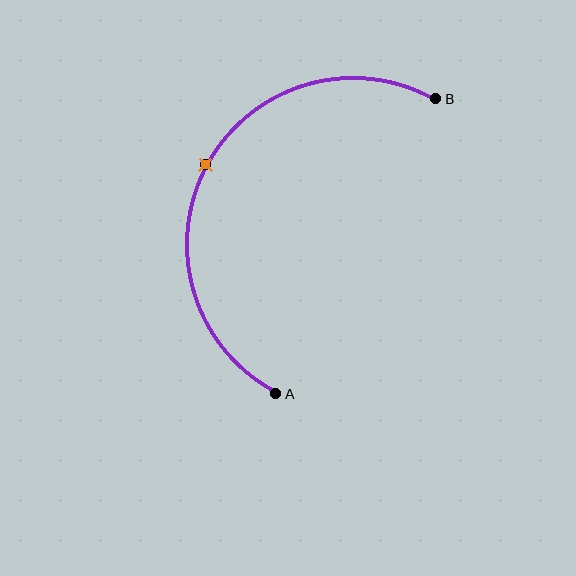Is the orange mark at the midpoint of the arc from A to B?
Yes. The orange mark lies on the arc at equal arc-length from both A and B — it is the arc midpoint.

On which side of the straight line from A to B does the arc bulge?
The arc bulges to the left of the straight line connecting A and B.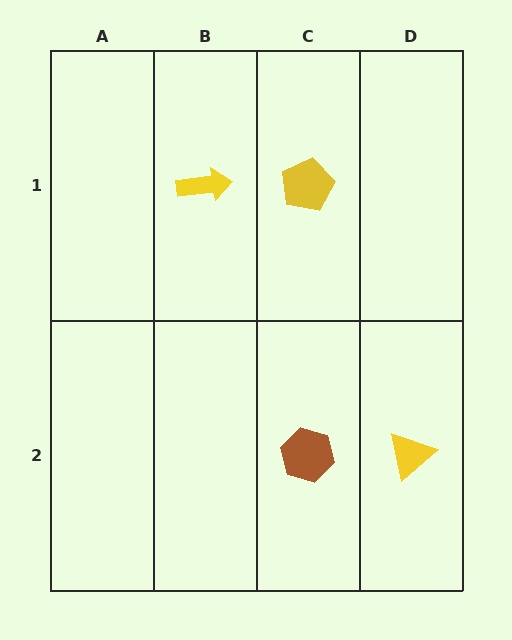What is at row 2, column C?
A brown hexagon.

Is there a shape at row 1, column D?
No, that cell is empty.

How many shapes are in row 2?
2 shapes.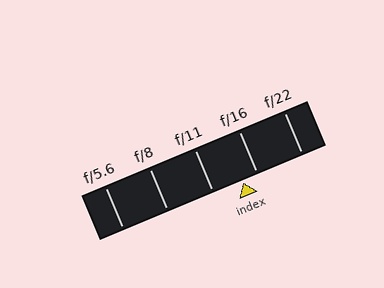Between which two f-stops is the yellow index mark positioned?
The index mark is between f/11 and f/16.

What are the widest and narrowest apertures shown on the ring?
The widest aperture shown is f/5.6 and the narrowest is f/22.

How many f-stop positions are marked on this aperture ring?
There are 5 f-stop positions marked.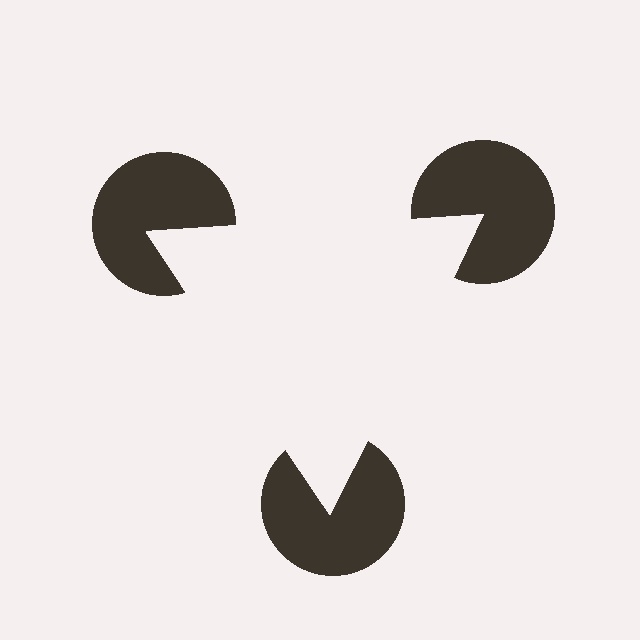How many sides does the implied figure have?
3 sides.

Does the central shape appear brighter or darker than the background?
It typically appears slightly brighter than the background, even though no actual brightness change is drawn.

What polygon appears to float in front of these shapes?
An illusory triangle — its edges are inferred from the aligned wedge cuts in the pac-man discs, not physically drawn.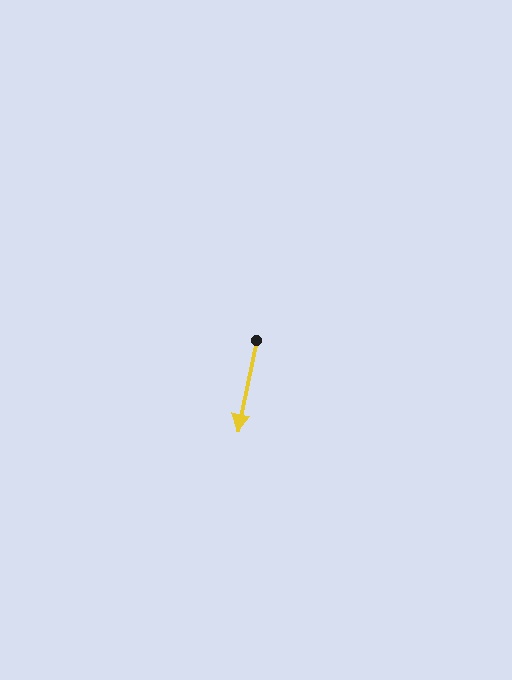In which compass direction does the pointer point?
South.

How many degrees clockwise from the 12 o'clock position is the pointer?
Approximately 192 degrees.